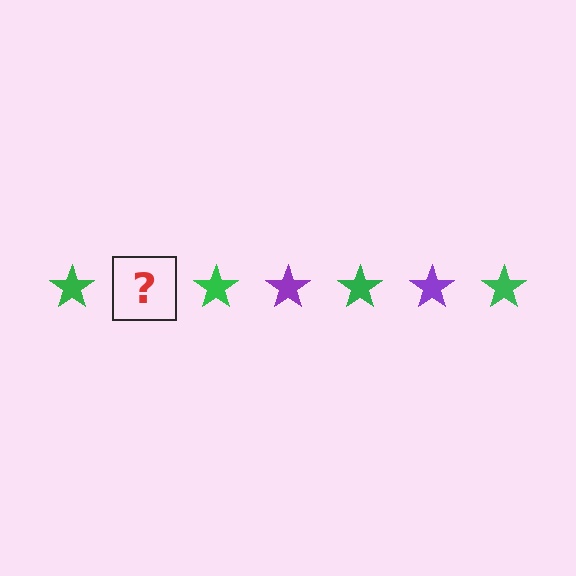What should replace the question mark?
The question mark should be replaced with a purple star.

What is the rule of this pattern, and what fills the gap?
The rule is that the pattern cycles through green, purple stars. The gap should be filled with a purple star.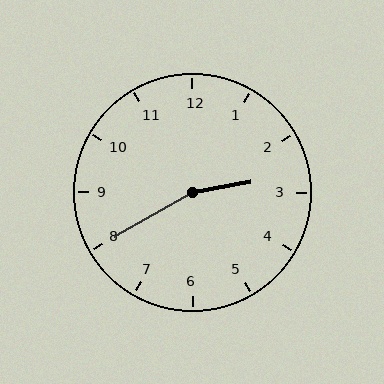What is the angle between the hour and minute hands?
Approximately 160 degrees.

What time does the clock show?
2:40.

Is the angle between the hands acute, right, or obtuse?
It is obtuse.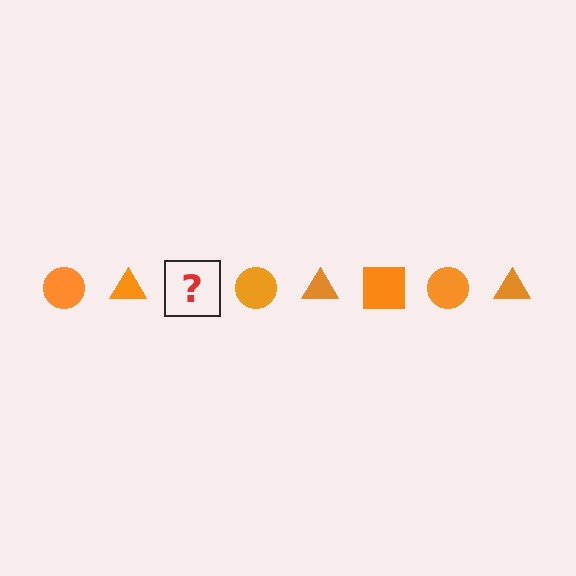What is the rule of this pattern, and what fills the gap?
The rule is that the pattern cycles through circle, triangle, square shapes in orange. The gap should be filled with an orange square.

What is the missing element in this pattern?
The missing element is an orange square.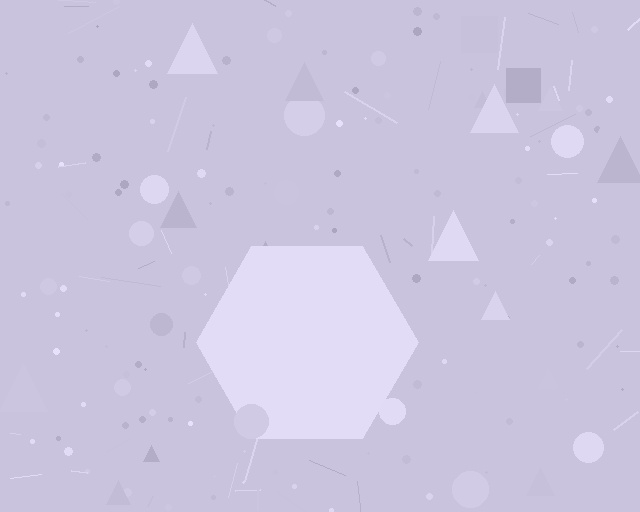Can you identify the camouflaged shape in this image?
The camouflaged shape is a hexagon.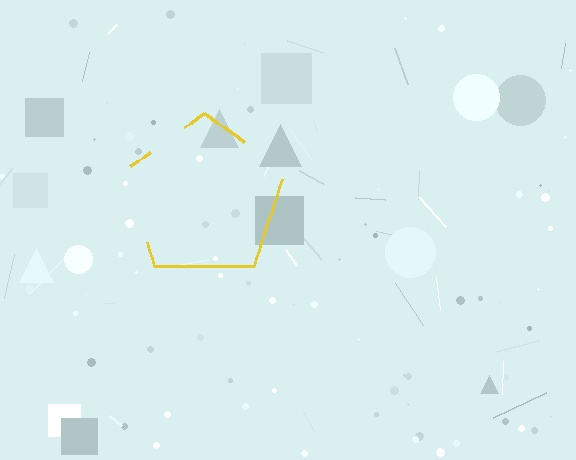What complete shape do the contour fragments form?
The contour fragments form a pentagon.